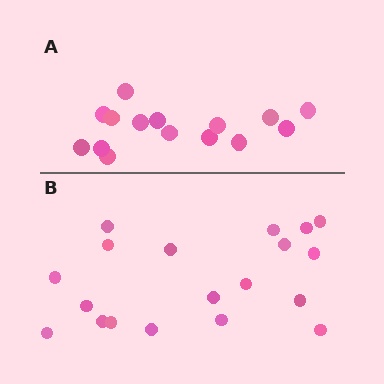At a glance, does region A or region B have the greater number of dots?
Region B (the bottom region) has more dots.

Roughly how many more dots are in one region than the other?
Region B has about 4 more dots than region A.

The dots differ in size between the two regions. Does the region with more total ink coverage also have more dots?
No. Region A has more total ink coverage because its dots are larger, but region B actually contains more individual dots. Total area can be misleading — the number of items is what matters here.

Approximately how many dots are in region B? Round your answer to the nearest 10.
About 20 dots. (The exact count is 19, which rounds to 20.)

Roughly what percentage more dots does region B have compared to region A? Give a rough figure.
About 25% more.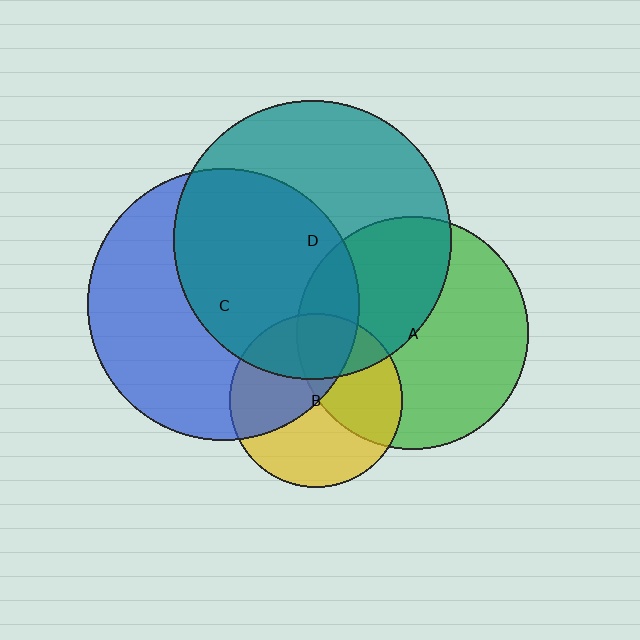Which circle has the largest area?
Circle D (teal).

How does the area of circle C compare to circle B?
Approximately 2.5 times.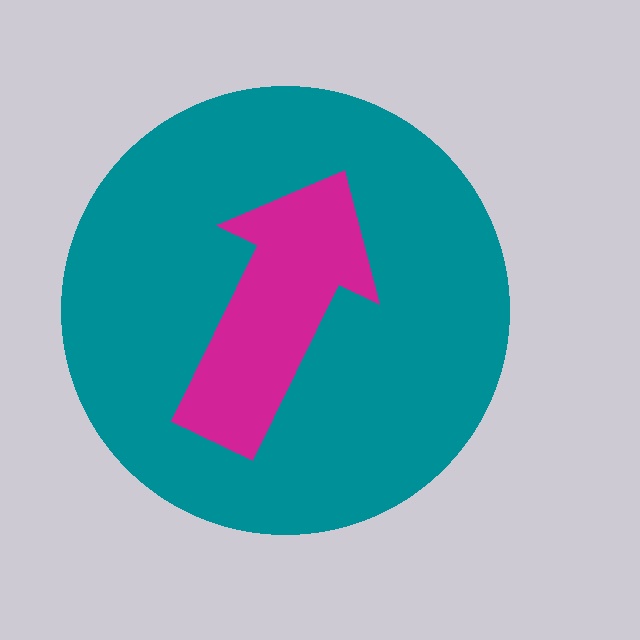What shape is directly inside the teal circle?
The magenta arrow.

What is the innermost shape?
The magenta arrow.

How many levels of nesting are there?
2.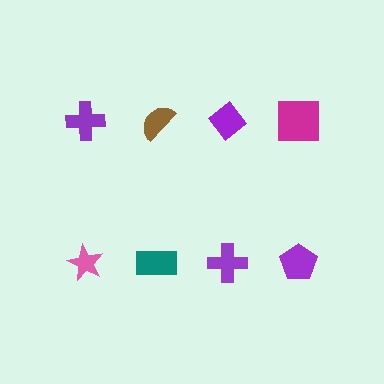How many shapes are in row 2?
4 shapes.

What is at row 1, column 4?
A magenta square.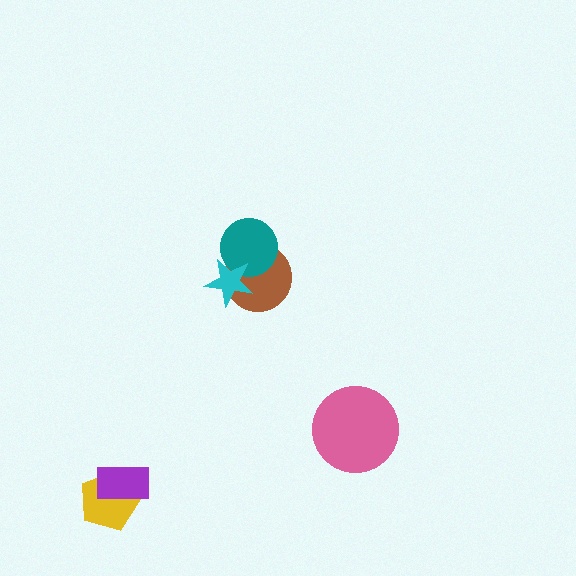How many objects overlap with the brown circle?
2 objects overlap with the brown circle.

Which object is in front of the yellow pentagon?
The purple rectangle is in front of the yellow pentagon.